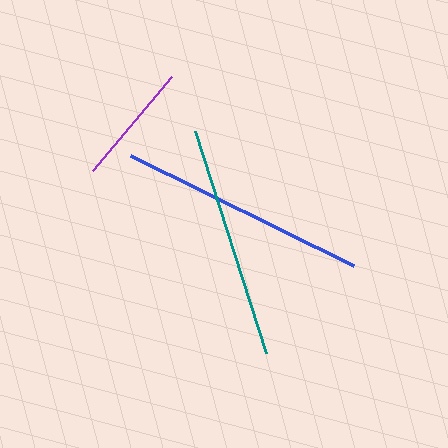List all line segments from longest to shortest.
From longest to shortest: blue, teal, purple.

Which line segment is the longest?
The blue line is the longest at approximately 249 pixels.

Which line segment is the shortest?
The purple line is the shortest at approximately 123 pixels.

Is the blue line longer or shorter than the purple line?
The blue line is longer than the purple line.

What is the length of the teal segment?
The teal segment is approximately 233 pixels long.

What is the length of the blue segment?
The blue segment is approximately 249 pixels long.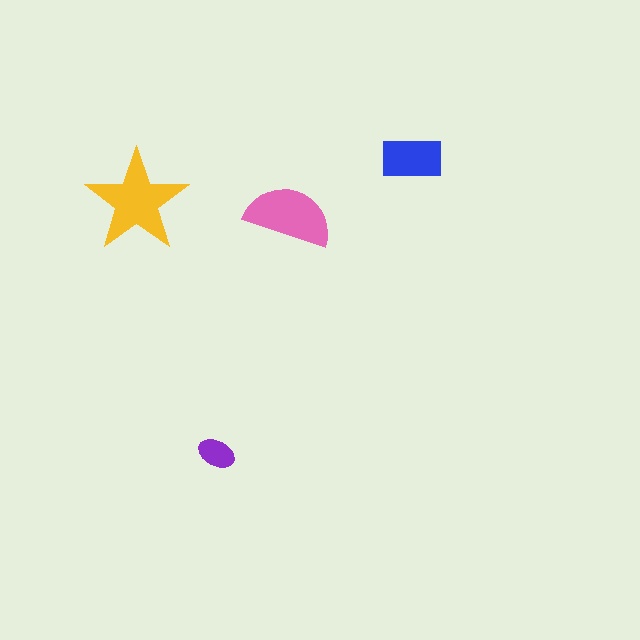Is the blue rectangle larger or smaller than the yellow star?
Smaller.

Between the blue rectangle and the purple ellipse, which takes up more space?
The blue rectangle.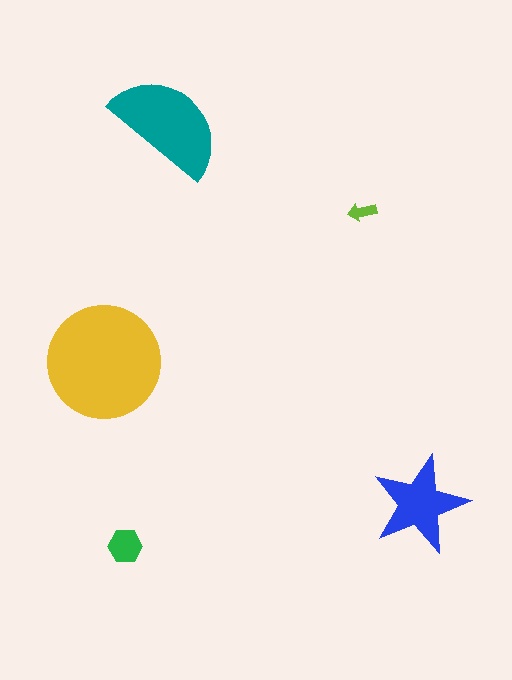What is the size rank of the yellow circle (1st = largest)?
1st.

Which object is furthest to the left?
The yellow circle is leftmost.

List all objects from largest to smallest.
The yellow circle, the teal semicircle, the blue star, the green hexagon, the lime arrow.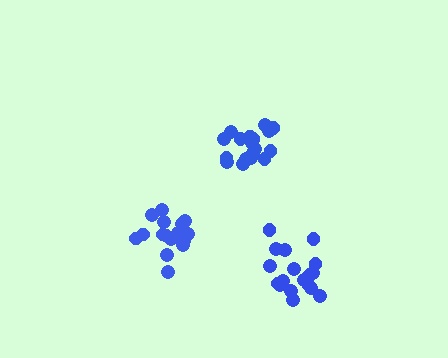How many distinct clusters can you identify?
There are 3 distinct clusters.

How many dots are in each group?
Group 1: 17 dots, Group 2: 18 dots, Group 3: 18 dots (53 total).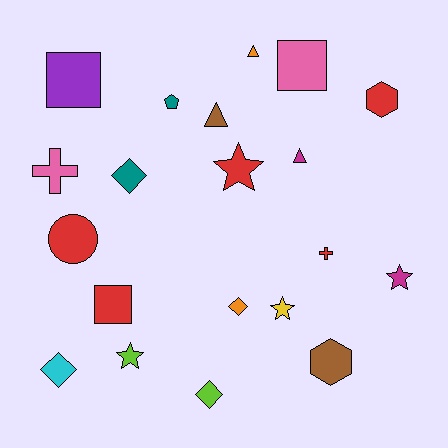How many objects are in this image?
There are 20 objects.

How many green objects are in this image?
There are no green objects.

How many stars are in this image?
There are 4 stars.